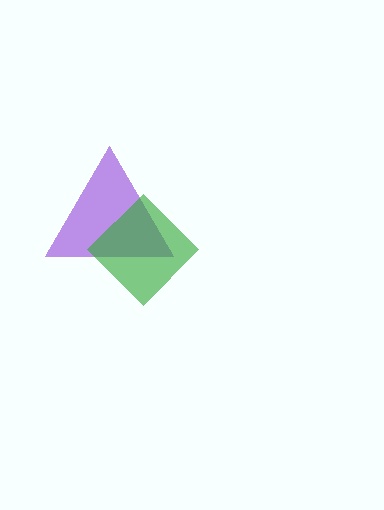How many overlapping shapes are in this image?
There are 2 overlapping shapes in the image.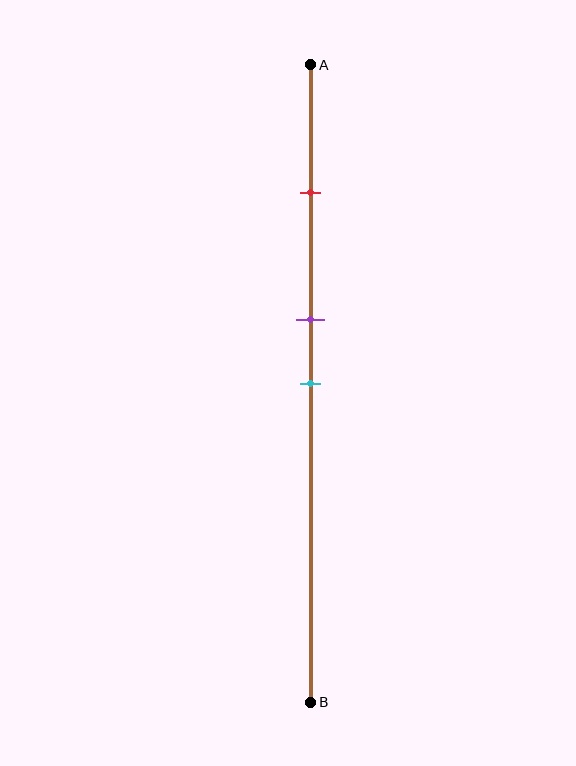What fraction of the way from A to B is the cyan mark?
The cyan mark is approximately 50% (0.5) of the way from A to B.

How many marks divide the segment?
There are 3 marks dividing the segment.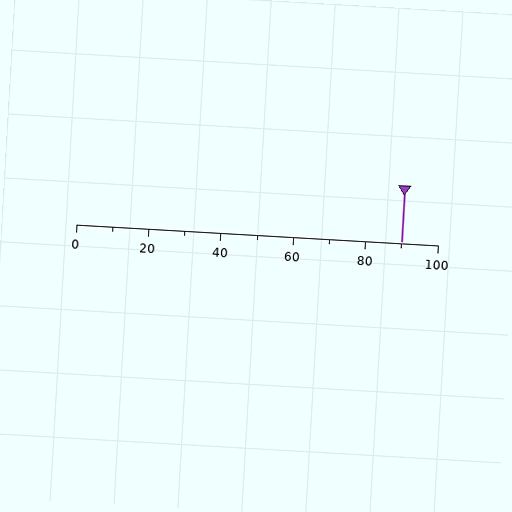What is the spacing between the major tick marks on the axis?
The major ticks are spaced 20 apart.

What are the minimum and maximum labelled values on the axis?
The axis runs from 0 to 100.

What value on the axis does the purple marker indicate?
The marker indicates approximately 90.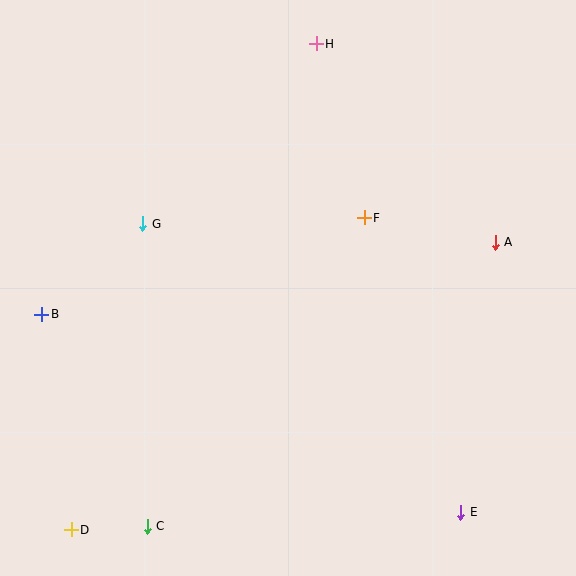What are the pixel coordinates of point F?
Point F is at (364, 218).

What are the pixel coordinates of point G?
Point G is at (143, 224).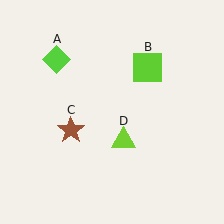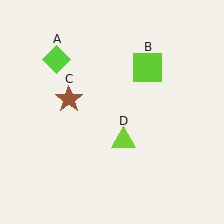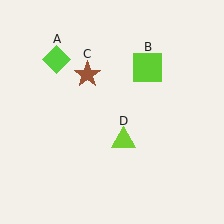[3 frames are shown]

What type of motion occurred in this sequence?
The brown star (object C) rotated clockwise around the center of the scene.